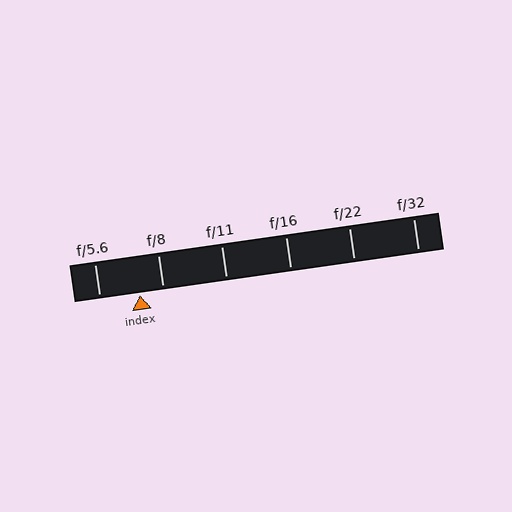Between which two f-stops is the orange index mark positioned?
The index mark is between f/5.6 and f/8.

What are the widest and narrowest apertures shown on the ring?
The widest aperture shown is f/5.6 and the narrowest is f/32.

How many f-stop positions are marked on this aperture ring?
There are 6 f-stop positions marked.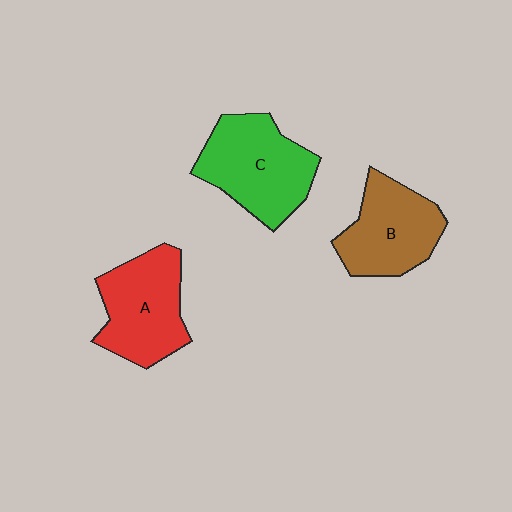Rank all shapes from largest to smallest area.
From largest to smallest: C (green), A (red), B (brown).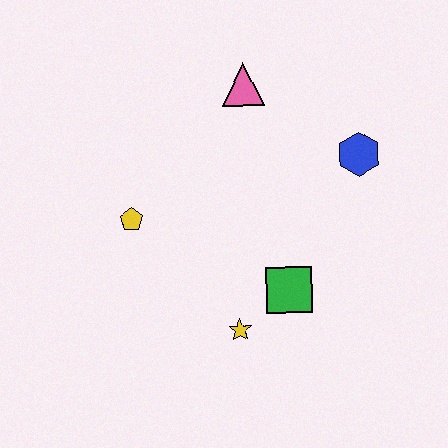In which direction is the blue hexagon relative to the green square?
The blue hexagon is above the green square.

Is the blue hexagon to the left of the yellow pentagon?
No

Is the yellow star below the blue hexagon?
Yes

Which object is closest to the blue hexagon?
The pink triangle is closest to the blue hexagon.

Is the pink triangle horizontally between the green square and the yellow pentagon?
Yes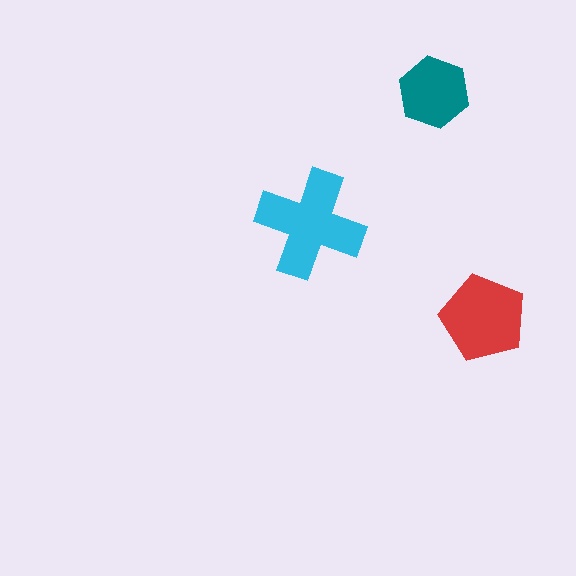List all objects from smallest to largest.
The teal hexagon, the red pentagon, the cyan cross.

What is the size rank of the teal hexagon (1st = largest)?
3rd.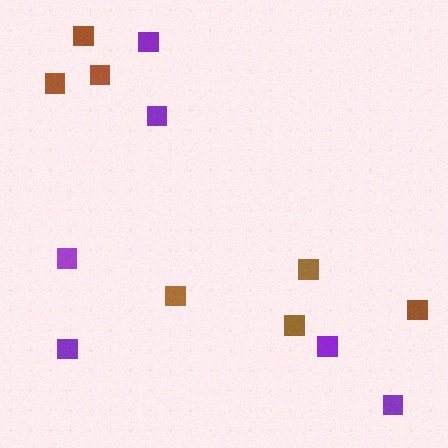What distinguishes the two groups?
There are 2 groups: one group of brown squares (7) and one group of purple squares (6).